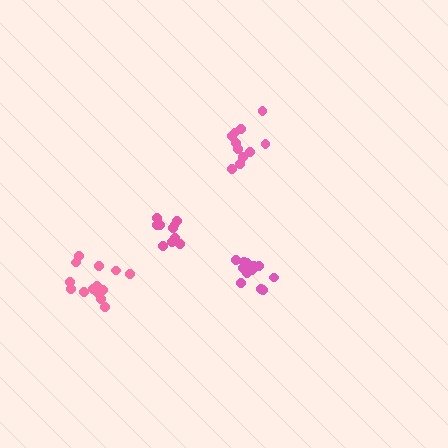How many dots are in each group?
Group 1: 10 dots, Group 2: 12 dots, Group 3: 14 dots, Group 4: 11 dots (47 total).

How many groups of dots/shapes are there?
There are 4 groups.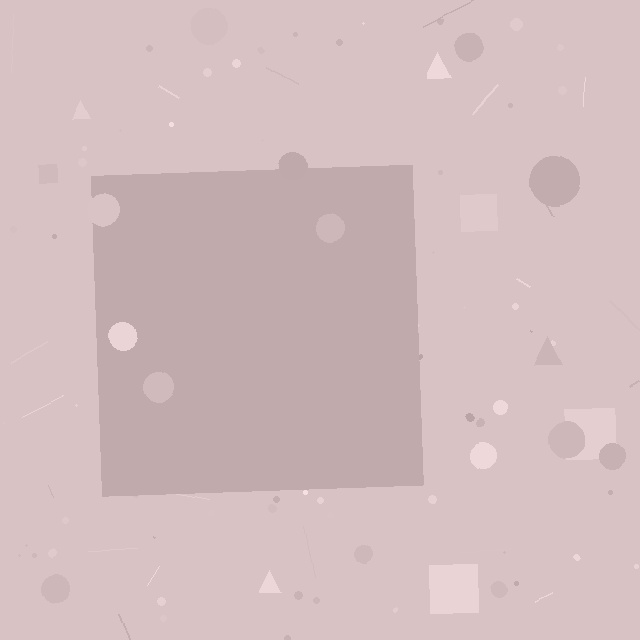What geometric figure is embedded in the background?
A square is embedded in the background.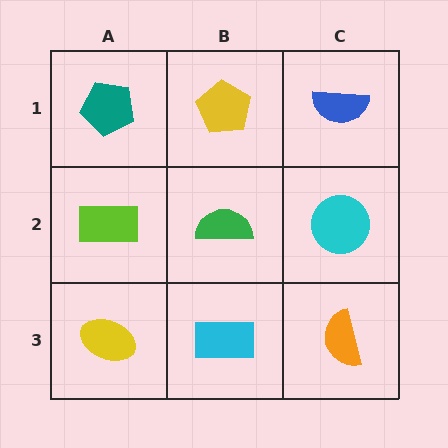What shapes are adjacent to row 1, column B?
A green semicircle (row 2, column B), a teal pentagon (row 1, column A), a blue semicircle (row 1, column C).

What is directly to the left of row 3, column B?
A yellow ellipse.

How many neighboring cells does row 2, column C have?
3.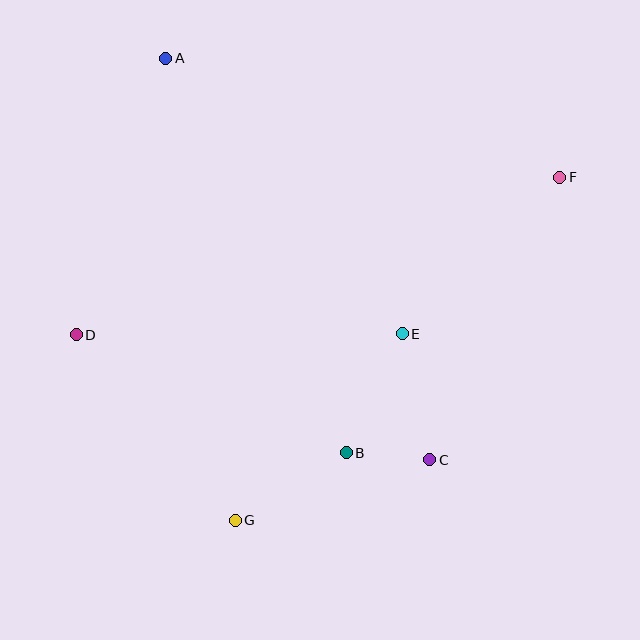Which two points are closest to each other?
Points B and C are closest to each other.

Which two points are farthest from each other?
Points D and F are farthest from each other.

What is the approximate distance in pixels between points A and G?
The distance between A and G is approximately 467 pixels.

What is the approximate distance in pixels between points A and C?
The distance between A and C is approximately 481 pixels.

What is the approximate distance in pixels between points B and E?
The distance between B and E is approximately 132 pixels.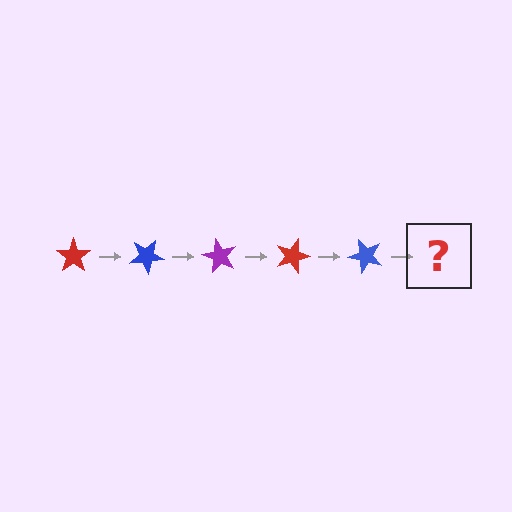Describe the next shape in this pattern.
It should be a purple star, rotated 150 degrees from the start.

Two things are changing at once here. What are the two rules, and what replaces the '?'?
The two rules are that it rotates 30 degrees each step and the color cycles through red, blue, and purple. The '?' should be a purple star, rotated 150 degrees from the start.